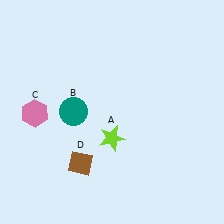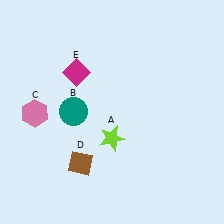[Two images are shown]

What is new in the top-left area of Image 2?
A magenta diamond (E) was added in the top-left area of Image 2.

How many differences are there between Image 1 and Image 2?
There is 1 difference between the two images.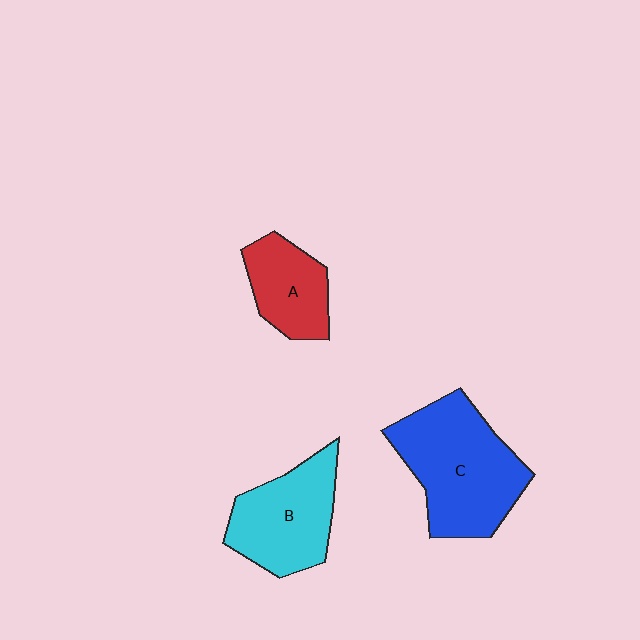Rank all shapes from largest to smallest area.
From largest to smallest: C (blue), B (cyan), A (red).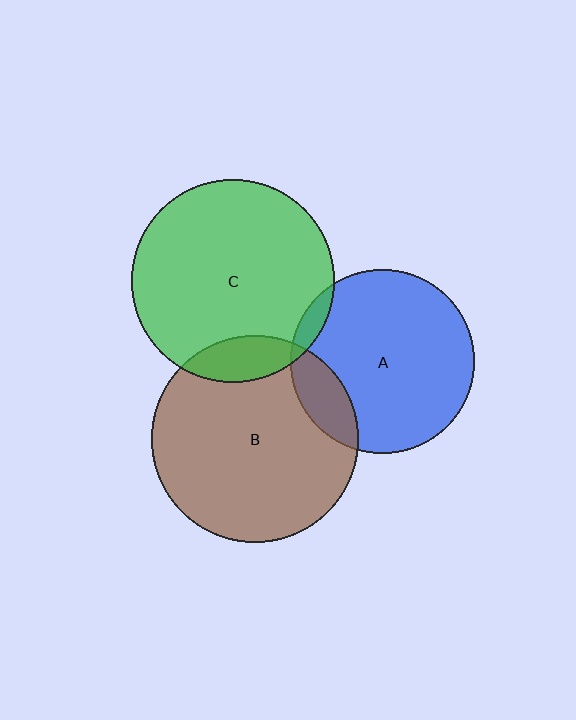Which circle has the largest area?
Circle B (brown).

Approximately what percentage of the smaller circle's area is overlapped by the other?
Approximately 10%.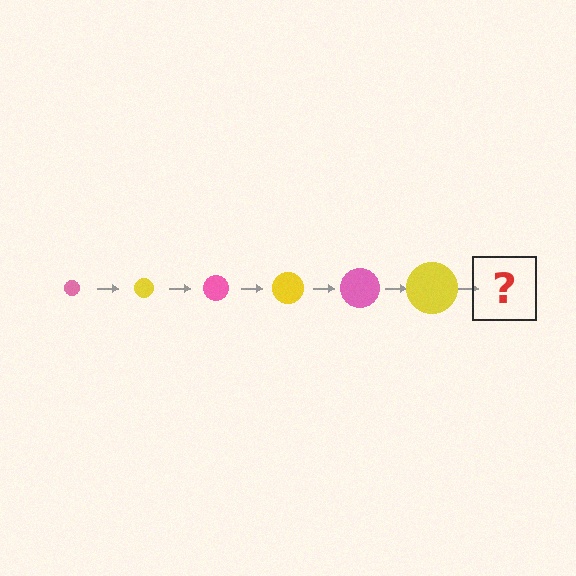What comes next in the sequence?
The next element should be a pink circle, larger than the previous one.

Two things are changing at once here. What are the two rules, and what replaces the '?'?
The two rules are that the circle grows larger each step and the color cycles through pink and yellow. The '?' should be a pink circle, larger than the previous one.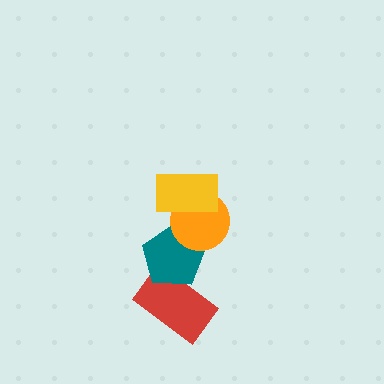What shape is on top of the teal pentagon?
The orange circle is on top of the teal pentagon.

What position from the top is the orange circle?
The orange circle is 2nd from the top.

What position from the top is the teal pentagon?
The teal pentagon is 3rd from the top.